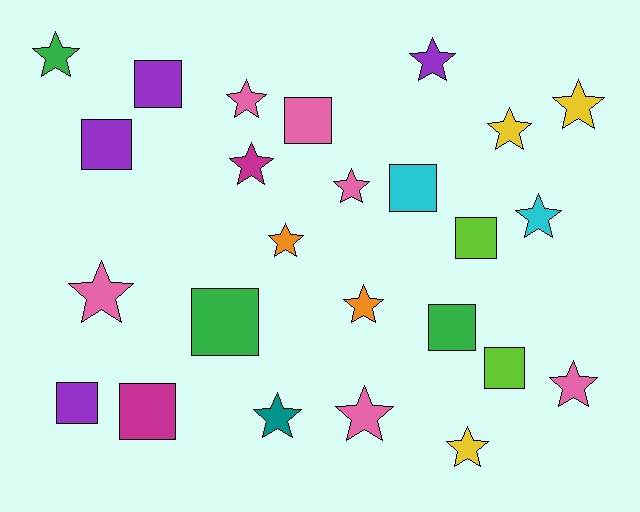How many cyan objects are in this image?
There are 2 cyan objects.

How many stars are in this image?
There are 15 stars.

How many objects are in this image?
There are 25 objects.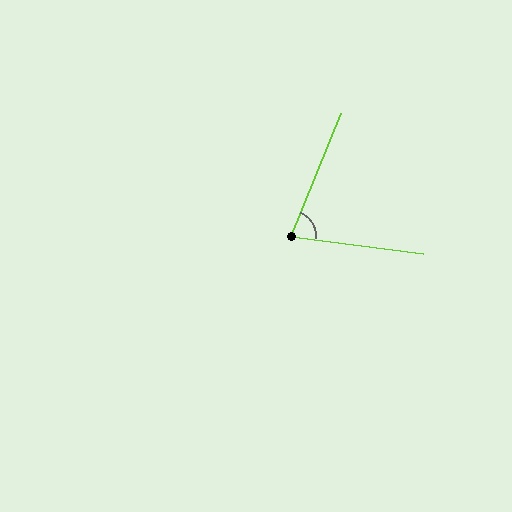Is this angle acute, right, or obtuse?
It is acute.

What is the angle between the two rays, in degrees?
Approximately 75 degrees.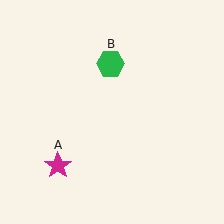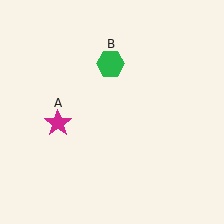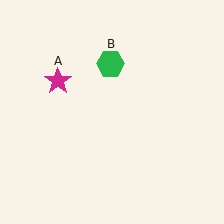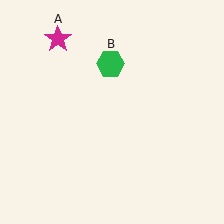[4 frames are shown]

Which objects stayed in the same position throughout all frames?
Green hexagon (object B) remained stationary.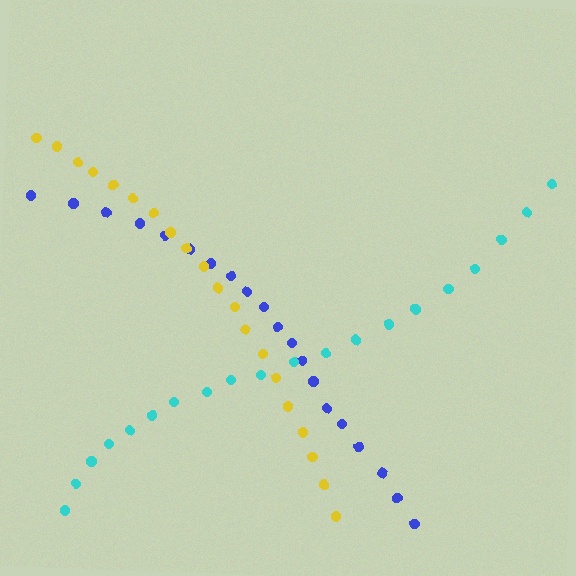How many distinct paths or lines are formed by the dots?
There are 3 distinct paths.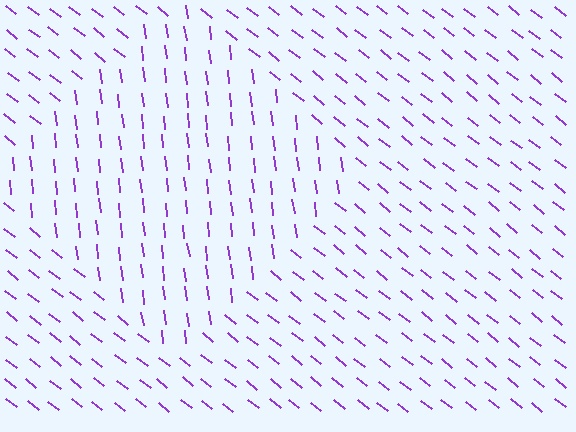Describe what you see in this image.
The image is filled with small purple line segments. A diamond region in the image has lines oriented differently from the surrounding lines, creating a visible texture boundary.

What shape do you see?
I see a diamond.